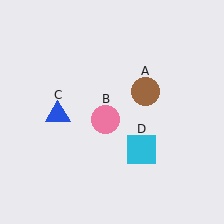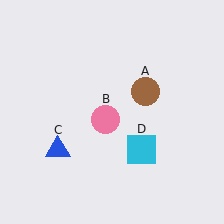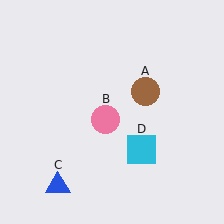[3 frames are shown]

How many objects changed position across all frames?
1 object changed position: blue triangle (object C).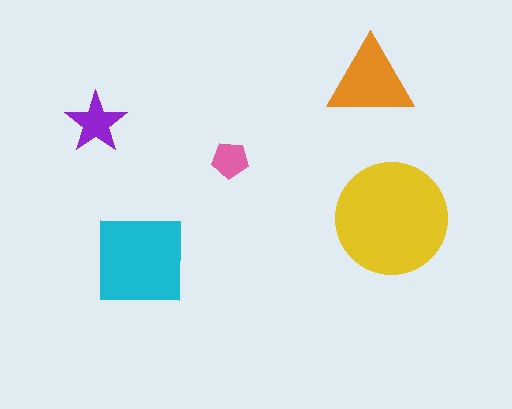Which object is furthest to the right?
The yellow circle is rightmost.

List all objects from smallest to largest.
The pink pentagon, the purple star, the orange triangle, the cyan square, the yellow circle.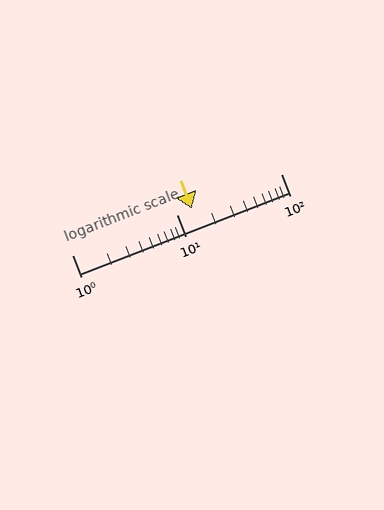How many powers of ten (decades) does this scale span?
The scale spans 2 decades, from 1 to 100.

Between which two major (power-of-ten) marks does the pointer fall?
The pointer is between 10 and 100.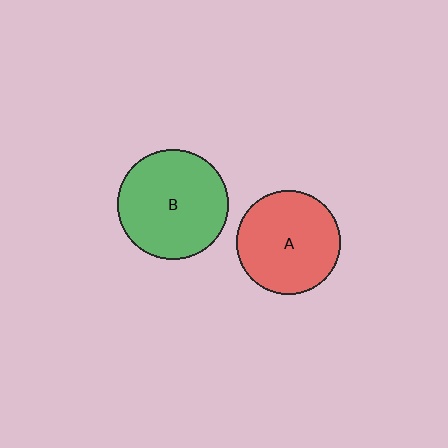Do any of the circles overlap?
No, none of the circles overlap.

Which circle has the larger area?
Circle B (green).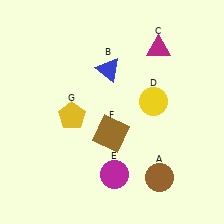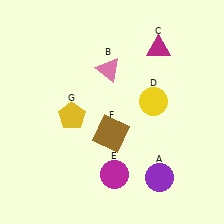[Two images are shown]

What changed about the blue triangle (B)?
In Image 1, B is blue. In Image 2, it changed to pink.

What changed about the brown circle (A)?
In Image 1, A is brown. In Image 2, it changed to purple.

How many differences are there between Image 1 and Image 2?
There are 2 differences between the two images.